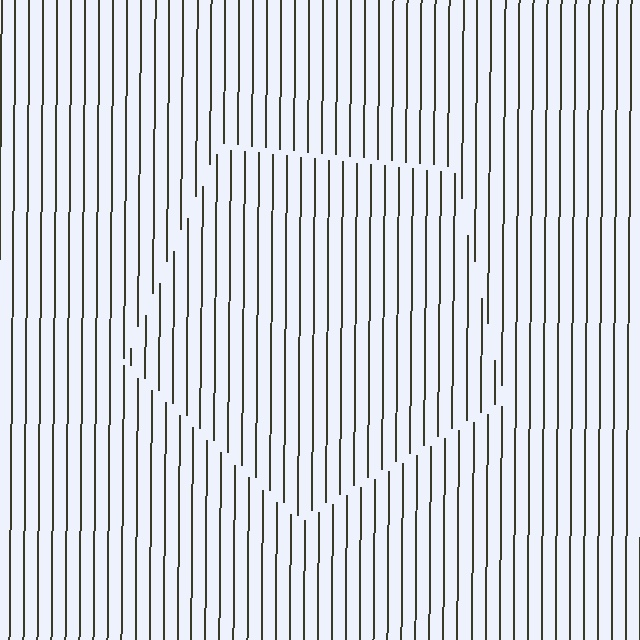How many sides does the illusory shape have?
5 sides — the line-ends trace a pentagon.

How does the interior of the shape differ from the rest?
The interior of the shape contains the same grating, shifted by half a period — the contour is defined by the phase discontinuity where line-ends from the inner and outer gratings abut.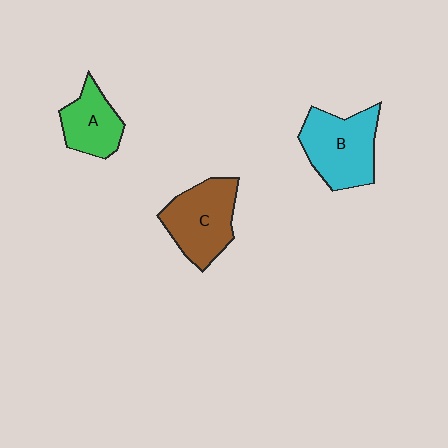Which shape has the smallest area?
Shape A (green).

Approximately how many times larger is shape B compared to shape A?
Approximately 1.5 times.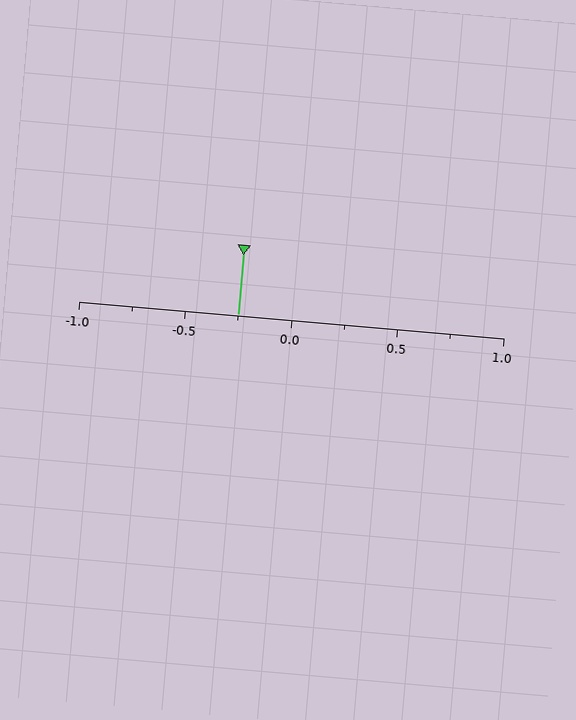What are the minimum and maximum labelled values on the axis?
The axis runs from -1.0 to 1.0.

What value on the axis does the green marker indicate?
The marker indicates approximately -0.25.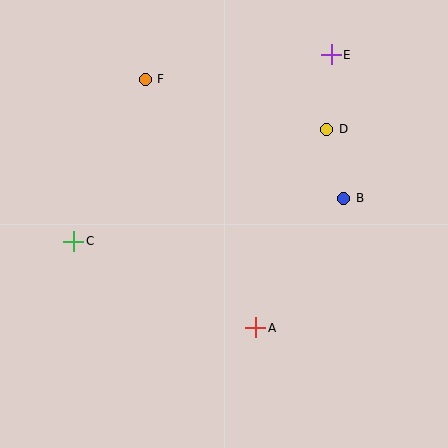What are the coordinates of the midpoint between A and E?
The midpoint between A and E is at (293, 191).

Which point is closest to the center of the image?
Point A at (256, 328) is closest to the center.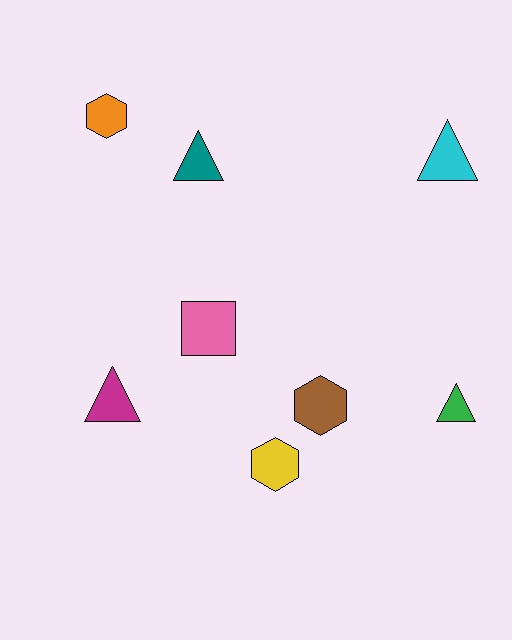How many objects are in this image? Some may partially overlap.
There are 8 objects.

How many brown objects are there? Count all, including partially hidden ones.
There is 1 brown object.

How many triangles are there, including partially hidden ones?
There are 4 triangles.